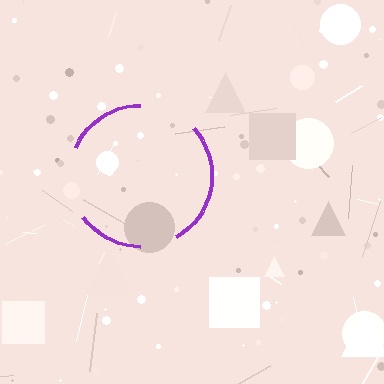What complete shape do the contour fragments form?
The contour fragments form a circle.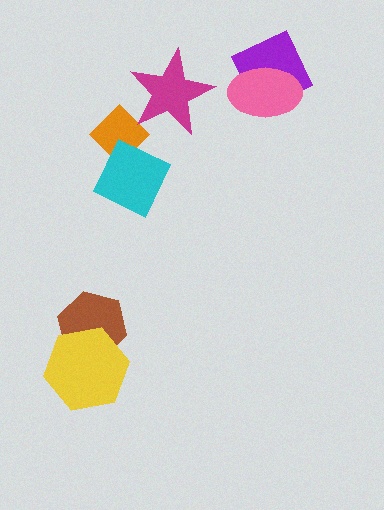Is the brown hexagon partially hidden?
Yes, it is partially covered by another shape.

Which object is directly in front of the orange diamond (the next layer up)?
The magenta star is directly in front of the orange diamond.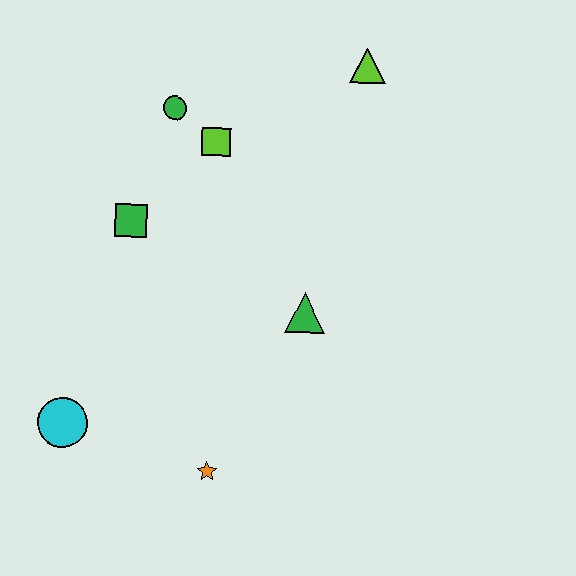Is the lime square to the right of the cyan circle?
Yes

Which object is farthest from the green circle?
The orange star is farthest from the green circle.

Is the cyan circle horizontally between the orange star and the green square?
No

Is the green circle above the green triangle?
Yes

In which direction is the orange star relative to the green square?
The orange star is below the green square.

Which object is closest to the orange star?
The cyan circle is closest to the orange star.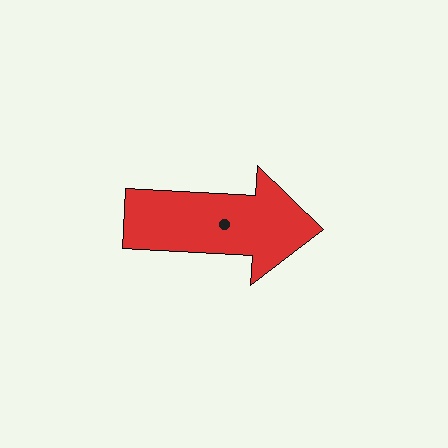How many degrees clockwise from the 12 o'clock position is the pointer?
Approximately 93 degrees.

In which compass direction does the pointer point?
East.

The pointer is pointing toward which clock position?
Roughly 3 o'clock.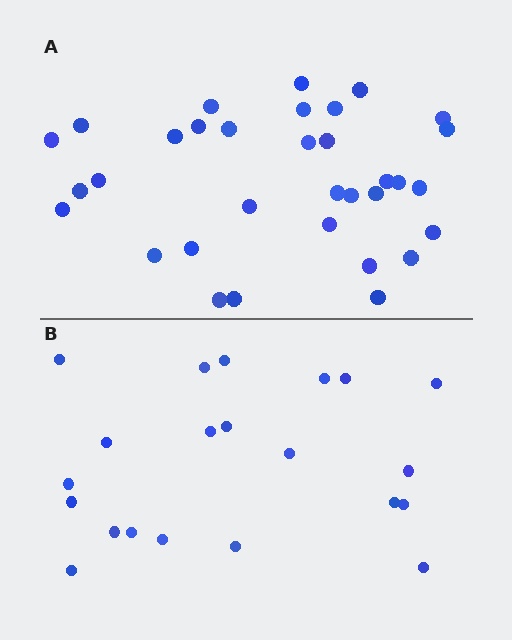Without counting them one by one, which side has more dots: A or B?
Region A (the top region) has more dots.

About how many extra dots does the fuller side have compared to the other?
Region A has roughly 12 or so more dots than region B.